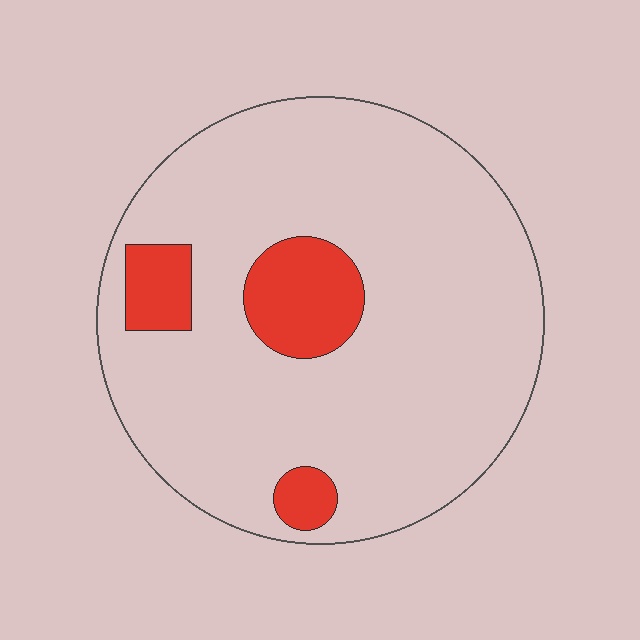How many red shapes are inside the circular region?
3.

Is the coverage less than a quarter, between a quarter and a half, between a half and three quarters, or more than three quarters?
Less than a quarter.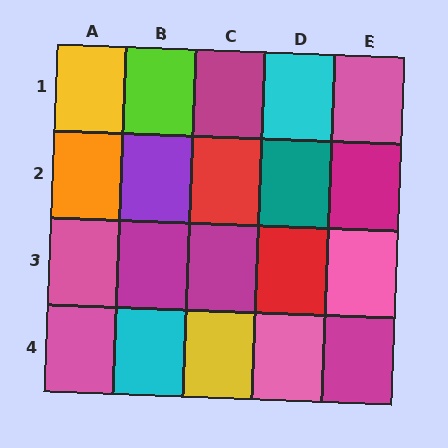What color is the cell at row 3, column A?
Pink.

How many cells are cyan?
2 cells are cyan.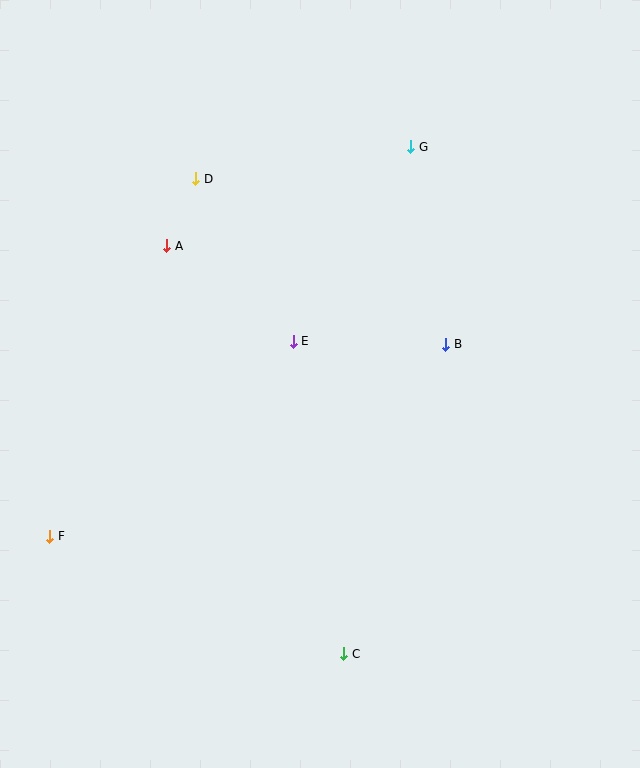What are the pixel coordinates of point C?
Point C is at (344, 654).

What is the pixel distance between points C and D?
The distance between C and D is 497 pixels.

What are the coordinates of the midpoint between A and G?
The midpoint between A and G is at (289, 196).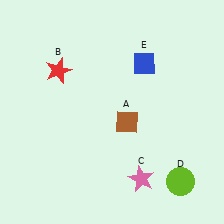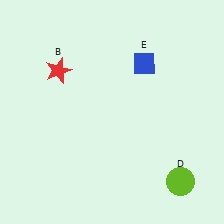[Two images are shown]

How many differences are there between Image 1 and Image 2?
There are 2 differences between the two images.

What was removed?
The brown diamond (A), the pink star (C) were removed in Image 2.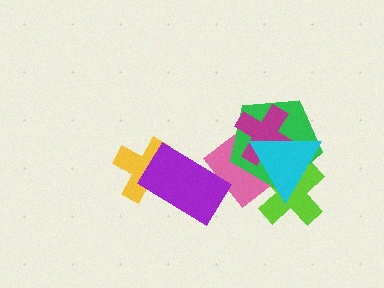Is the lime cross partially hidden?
Yes, it is partially covered by another shape.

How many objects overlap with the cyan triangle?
4 objects overlap with the cyan triangle.